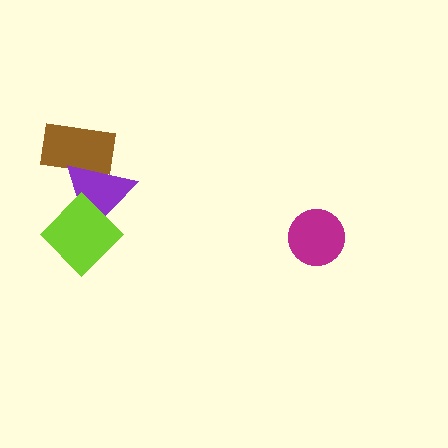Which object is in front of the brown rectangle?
The purple triangle is in front of the brown rectangle.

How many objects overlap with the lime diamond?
1 object overlaps with the lime diamond.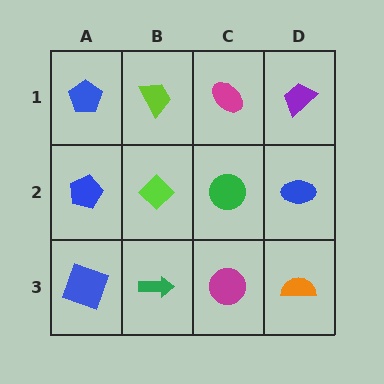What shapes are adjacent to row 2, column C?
A magenta ellipse (row 1, column C), a magenta circle (row 3, column C), a lime diamond (row 2, column B), a blue ellipse (row 2, column D).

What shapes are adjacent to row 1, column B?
A lime diamond (row 2, column B), a blue pentagon (row 1, column A), a magenta ellipse (row 1, column C).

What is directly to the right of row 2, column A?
A lime diamond.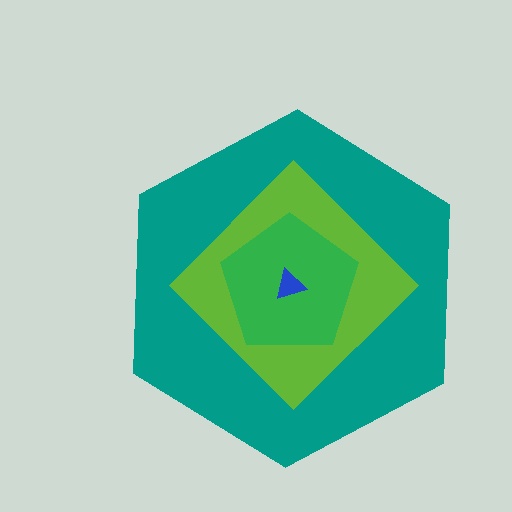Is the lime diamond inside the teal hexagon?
Yes.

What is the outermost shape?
The teal hexagon.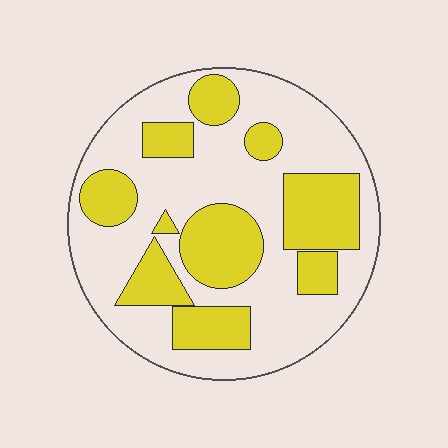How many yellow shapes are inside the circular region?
10.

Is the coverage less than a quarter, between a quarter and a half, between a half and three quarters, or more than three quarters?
Between a quarter and a half.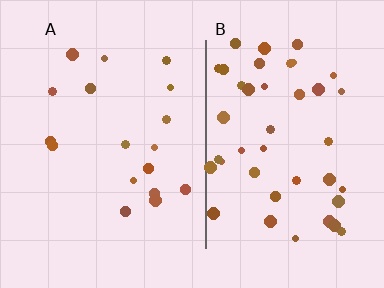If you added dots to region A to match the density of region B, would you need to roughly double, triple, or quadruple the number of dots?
Approximately double.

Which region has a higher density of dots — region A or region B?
B (the right).